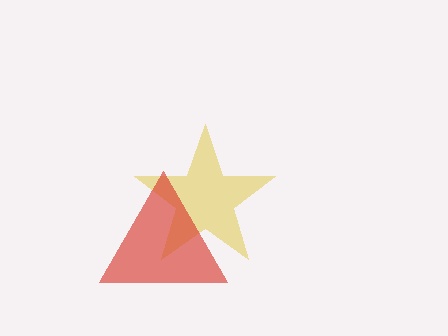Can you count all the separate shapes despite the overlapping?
Yes, there are 2 separate shapes.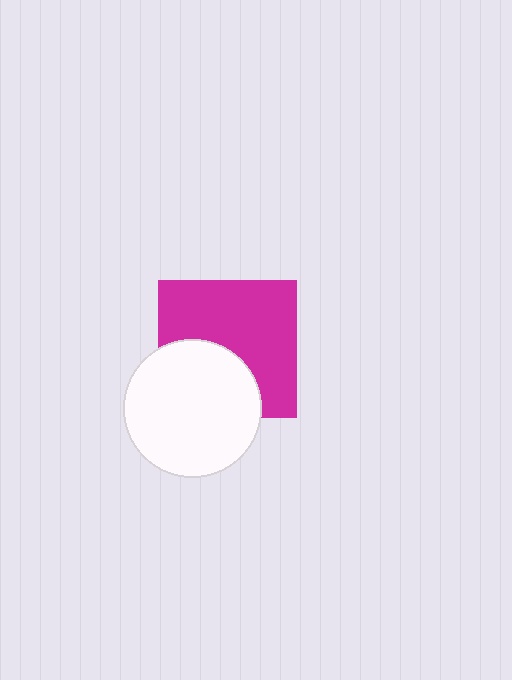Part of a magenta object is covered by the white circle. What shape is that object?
It is a square.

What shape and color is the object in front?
The object in front is a white circle.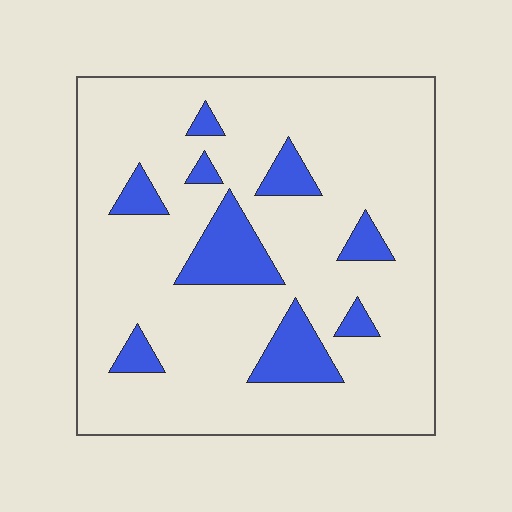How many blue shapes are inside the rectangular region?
9.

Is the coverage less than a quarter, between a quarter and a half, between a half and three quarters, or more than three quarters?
Less than a quarter.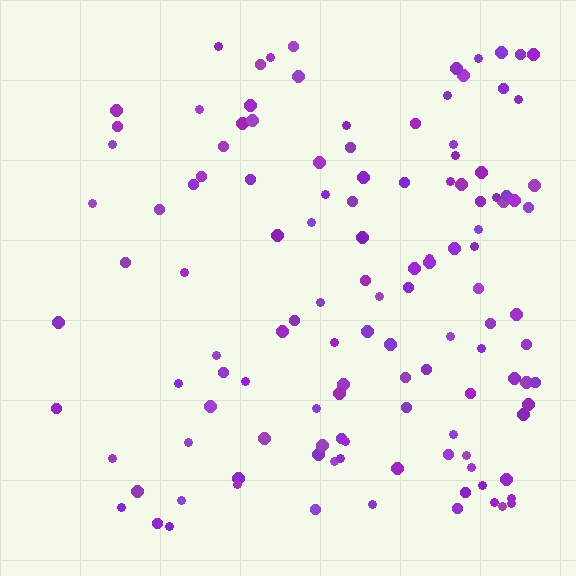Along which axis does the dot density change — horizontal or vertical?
Horizontal.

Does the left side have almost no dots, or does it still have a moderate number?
Still a moderate number, just noticeably fewer than the right.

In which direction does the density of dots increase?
From left to right, with the right side densest.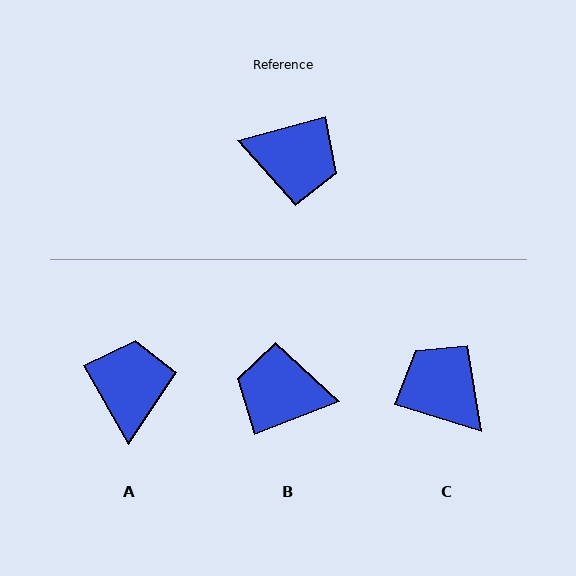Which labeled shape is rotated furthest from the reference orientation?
B, about 175 degrees away.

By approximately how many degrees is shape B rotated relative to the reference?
Approximately 175 degrees clockwise.